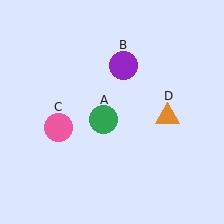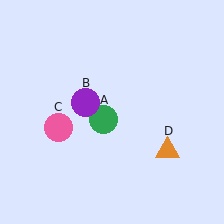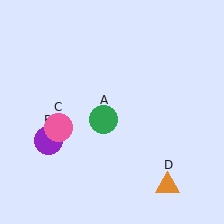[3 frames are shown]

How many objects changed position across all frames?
2 objects changed position: purple circle (object B), orange triangle (object D).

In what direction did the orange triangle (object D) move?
The orange triangle (object D) moved down.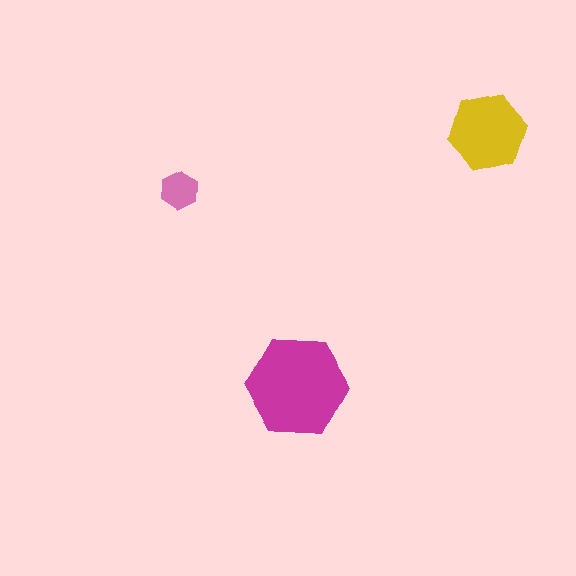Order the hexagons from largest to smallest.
the magenta one, the yellow one, the pink one.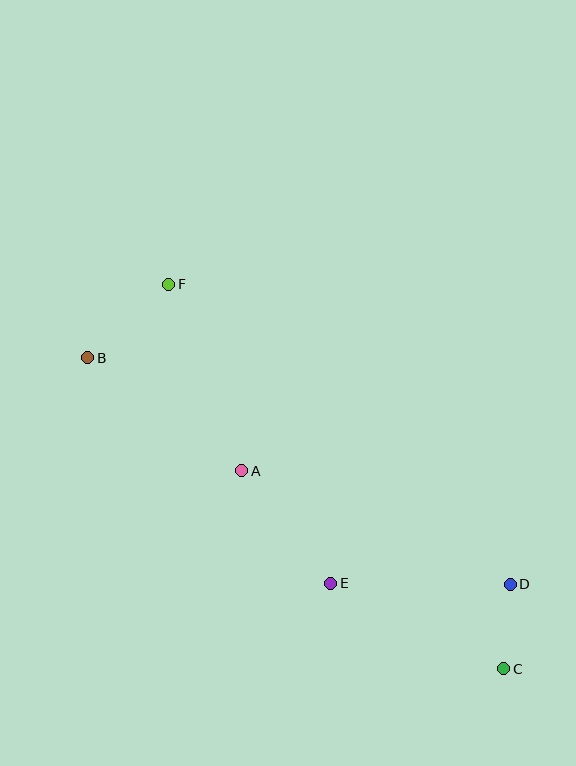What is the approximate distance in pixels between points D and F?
The distance between D and F is approximately 455 pixels.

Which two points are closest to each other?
Points C and D are closest to each other.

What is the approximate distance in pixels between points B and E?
The distance between B and E is approximately 331 pixels.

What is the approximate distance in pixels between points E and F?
The distance between E and F is approximately 340 pixels.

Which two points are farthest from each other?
Points B and C are farthest from each other.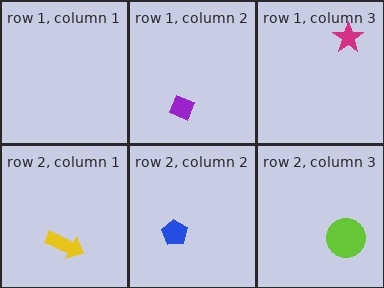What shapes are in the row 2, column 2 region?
The blue pentagon.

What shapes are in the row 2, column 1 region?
The yellow arrow.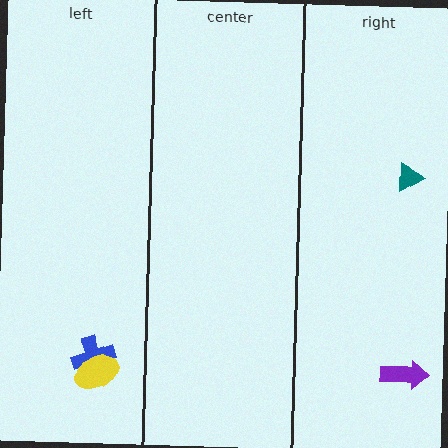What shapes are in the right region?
The teal triangle, the purple arrow.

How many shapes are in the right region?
2.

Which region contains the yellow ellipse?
The left region.